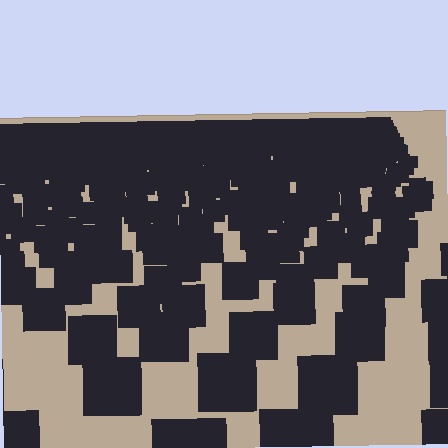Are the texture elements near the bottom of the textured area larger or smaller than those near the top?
Larger. Near the bottom, elements are closer to the viewer and appear at a bigger on-screen size.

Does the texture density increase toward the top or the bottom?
Density increases toward the top.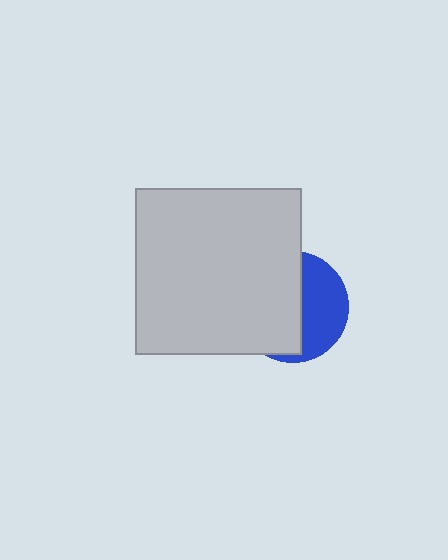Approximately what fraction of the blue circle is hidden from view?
Roughly 58% of the blue circle is hidden behind the light gray square.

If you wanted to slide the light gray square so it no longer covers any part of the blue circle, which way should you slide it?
Slide it left — that is the most direct way to separate the two shapes.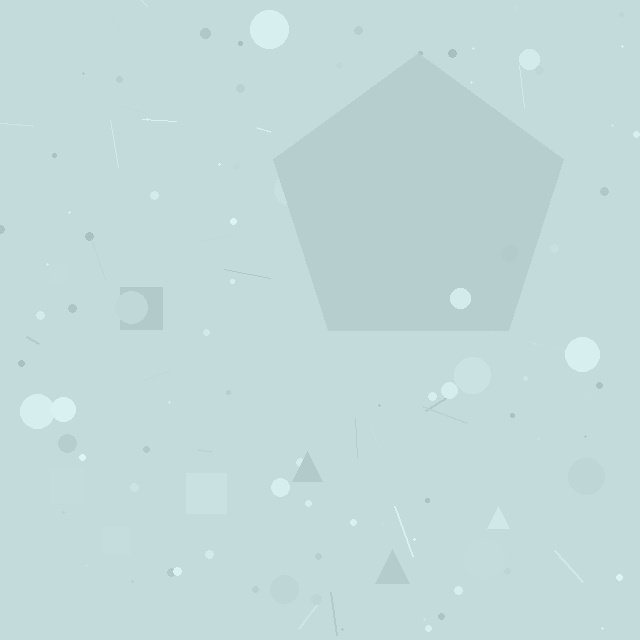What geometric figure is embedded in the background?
A pentagon is embedded in the background.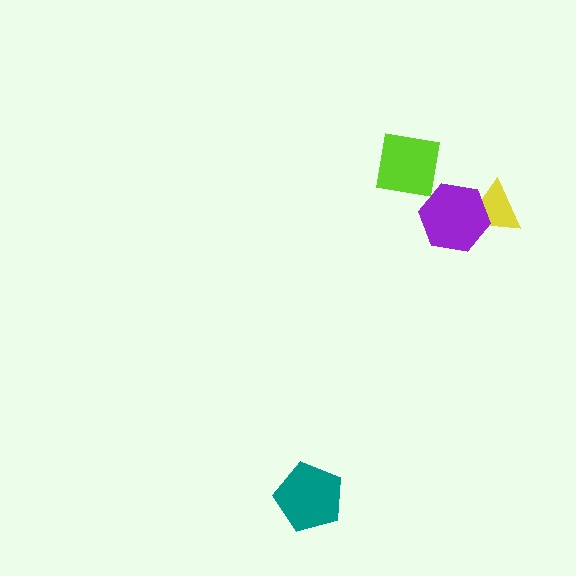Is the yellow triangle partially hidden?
Yes, it is partially covered by another shape.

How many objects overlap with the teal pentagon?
0 objects overlap with the teal pentagon.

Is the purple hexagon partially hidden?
No, no other shape covers it.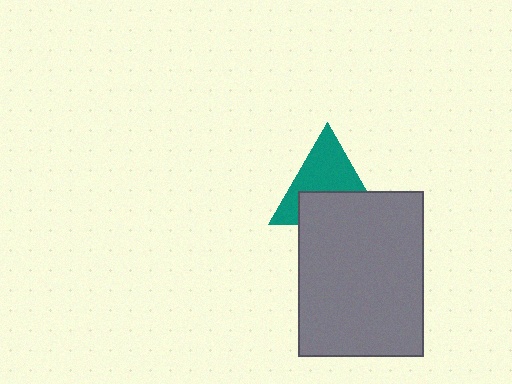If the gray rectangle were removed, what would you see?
You would see the complete teal triangle.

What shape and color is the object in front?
The object in front is a gray rectangle.